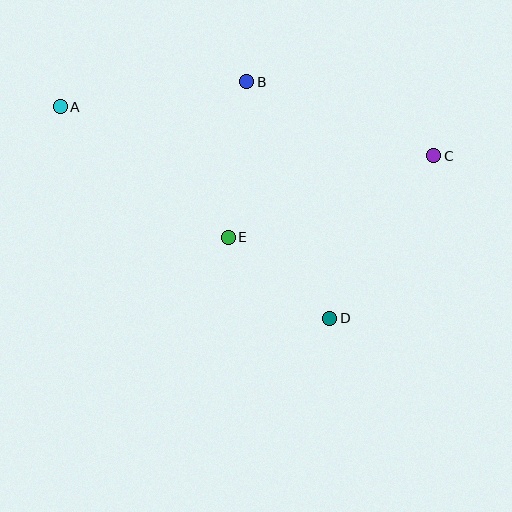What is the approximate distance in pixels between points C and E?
The distance between C and E is approximately 221 pixels.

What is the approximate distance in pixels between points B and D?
The distance between B and D is approximately 251 pixels.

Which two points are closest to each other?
Points D and E are closest to each other.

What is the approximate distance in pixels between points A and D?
The distance between A and D is approximately 342 pixels.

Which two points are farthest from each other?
Points A and C are farthest from each other.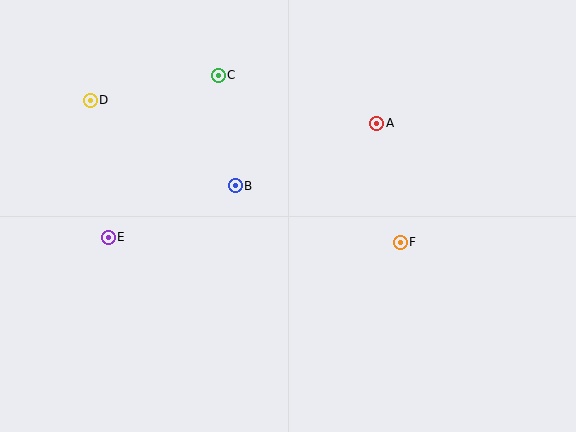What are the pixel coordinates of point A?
Point A is at (377, 123).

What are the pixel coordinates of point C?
Point C is at (218, 76).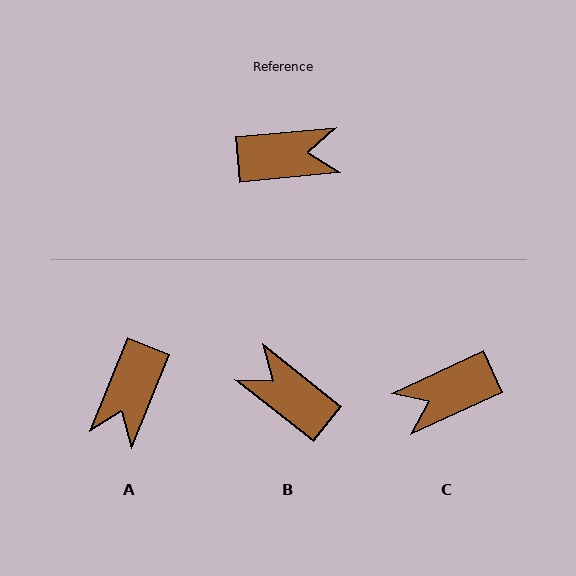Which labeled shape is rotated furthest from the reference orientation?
C, about 161 degrees away.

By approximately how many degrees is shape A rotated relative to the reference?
Approximately 117 degrees clockwise.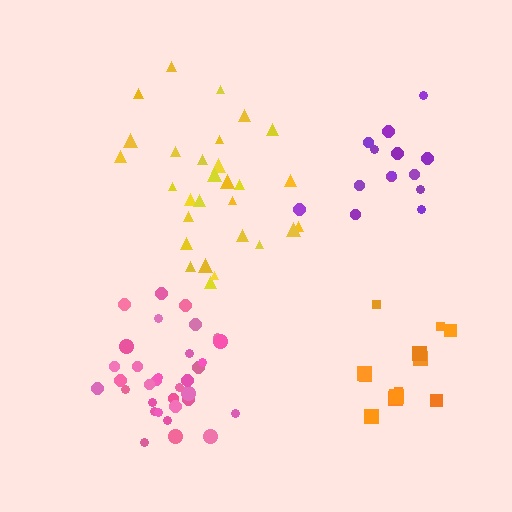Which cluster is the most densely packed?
Pink.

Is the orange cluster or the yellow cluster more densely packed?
Orange.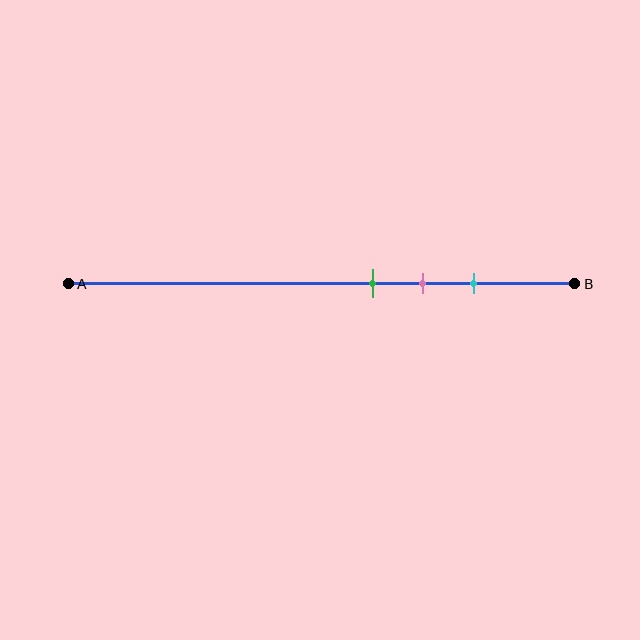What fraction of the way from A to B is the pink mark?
The pink mark is approximately 70% (0.7) of the way from A to B.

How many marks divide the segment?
There are 3 marks dividing the segment.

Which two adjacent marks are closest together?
The green and pink marks are the closest adjacent pair.